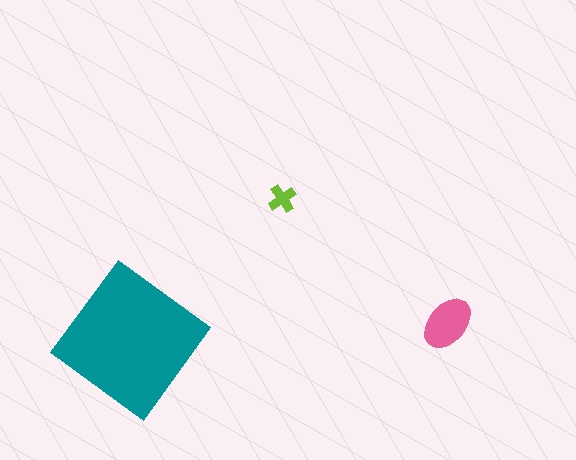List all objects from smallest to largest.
The lime cross, the pink ellipse, the teal diamond.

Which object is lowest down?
The teal diamond is bottommost.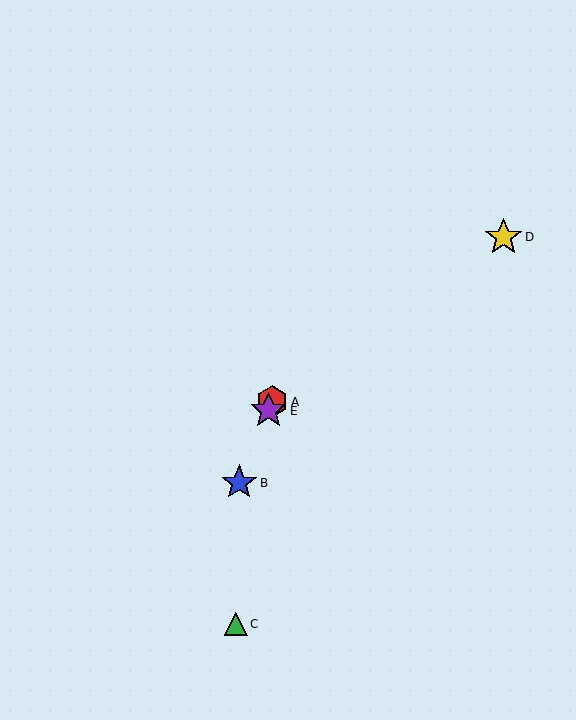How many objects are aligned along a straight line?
3 objects (A, B, E) are aligned along a straight line.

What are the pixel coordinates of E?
Object E is at (268, 411).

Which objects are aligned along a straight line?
Objects A, B, E are aligned along a straight line.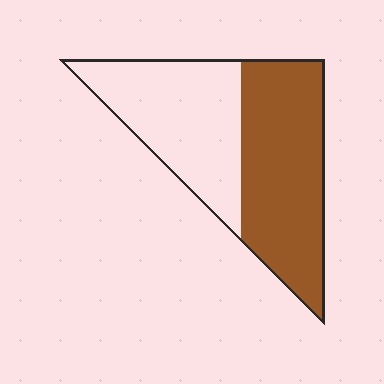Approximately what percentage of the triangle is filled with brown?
Approximately 55%.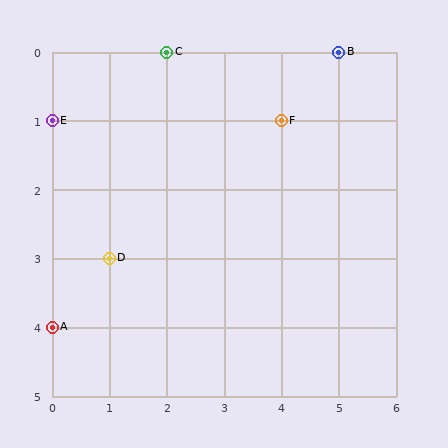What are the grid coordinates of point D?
Point D is at grid coordinates (1, 3).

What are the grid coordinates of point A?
Point A is at grid coordinates (0, 4).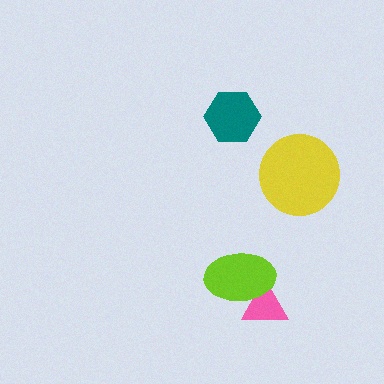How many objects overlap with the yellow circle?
0 objects overlap with the yellow circle.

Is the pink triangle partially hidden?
Yes, it is partially covered by another shape.